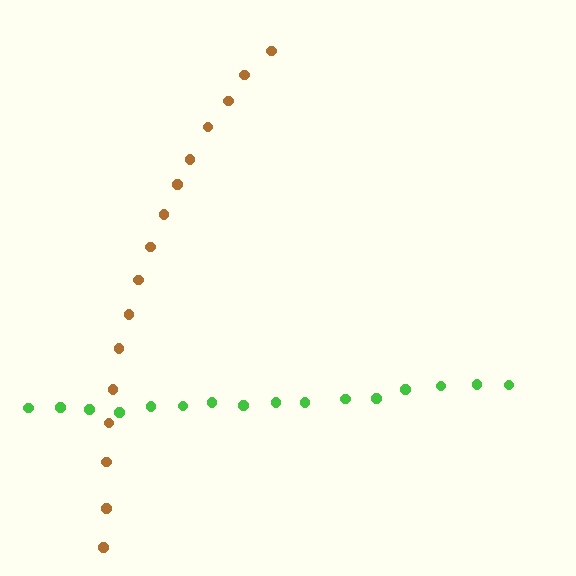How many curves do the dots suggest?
There are 2 distinct paths.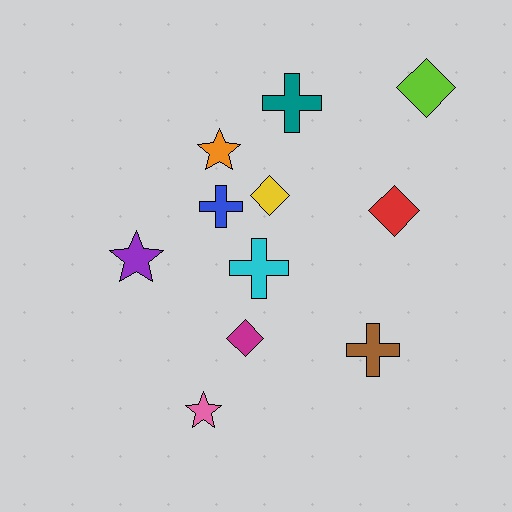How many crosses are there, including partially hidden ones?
There are 4 crosses.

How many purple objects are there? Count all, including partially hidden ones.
There is 1 purple object.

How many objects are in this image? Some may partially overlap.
There are 11 objects.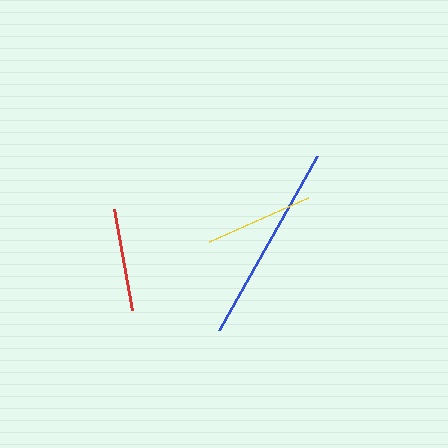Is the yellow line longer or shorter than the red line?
The yellow line is longer than the red line.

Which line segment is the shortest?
The red line is the shortest at approximately 103 pixels.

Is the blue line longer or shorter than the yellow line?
The blue line is longer than the yellow line.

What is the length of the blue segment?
The blue segment is approximately 200 pixels long.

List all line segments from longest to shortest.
From longest to shortest: blue, yellow, red.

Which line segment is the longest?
The blue line is the longest at approximately 200 pixels.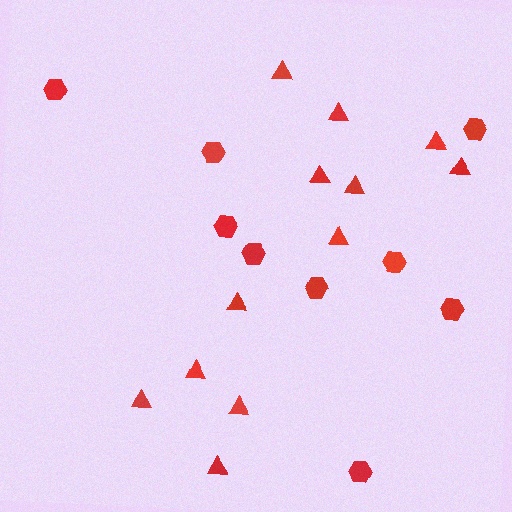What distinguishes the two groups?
There are 2 groups: one group of triangles (12) and one group of hexagons (9).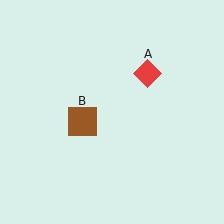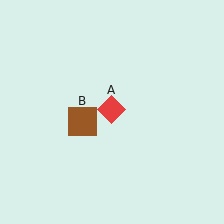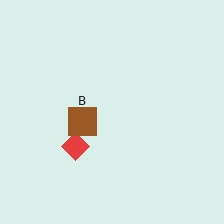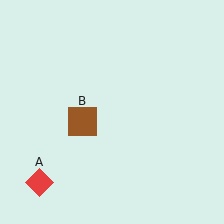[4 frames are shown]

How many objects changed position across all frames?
1 object changed position: red diamond (object A).